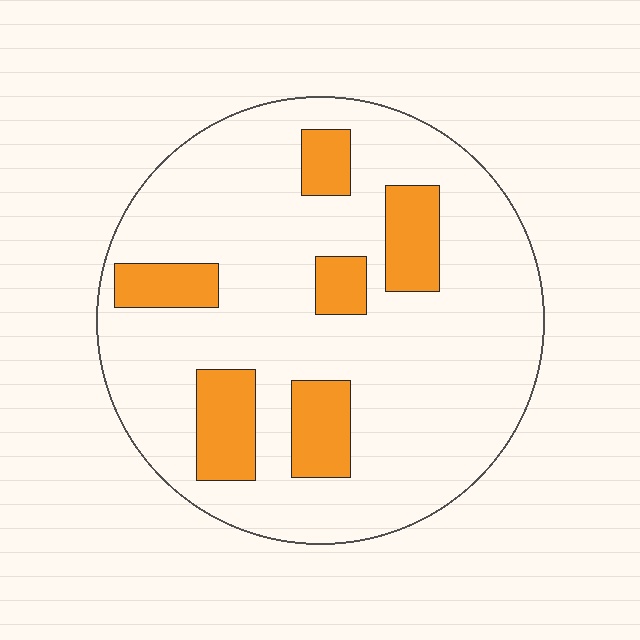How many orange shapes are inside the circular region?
6.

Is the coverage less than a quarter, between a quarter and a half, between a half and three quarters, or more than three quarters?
Less than a quarter.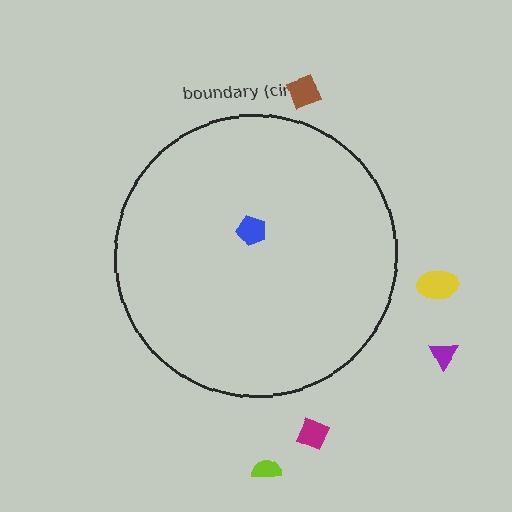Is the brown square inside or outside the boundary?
Outside.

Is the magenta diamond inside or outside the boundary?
Outside.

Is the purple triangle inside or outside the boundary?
Outside.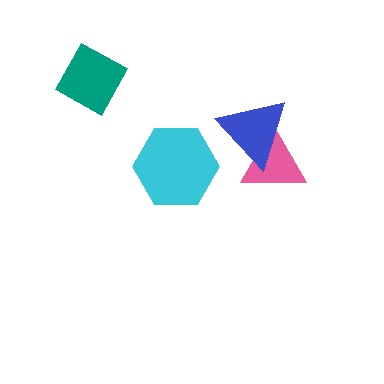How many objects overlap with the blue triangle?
1 object overlaps with the blue triangle.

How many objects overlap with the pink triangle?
1 object overlaps with the pink triangle.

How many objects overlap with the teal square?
0 objects overlap with the teal square.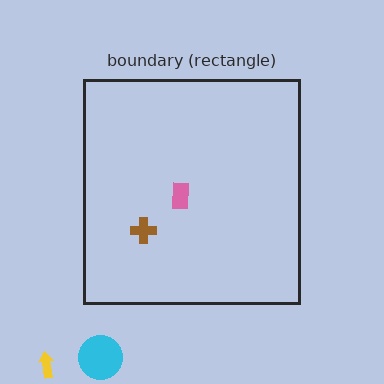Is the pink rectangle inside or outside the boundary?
Inside.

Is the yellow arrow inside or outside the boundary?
Outside.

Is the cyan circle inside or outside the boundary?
Outside.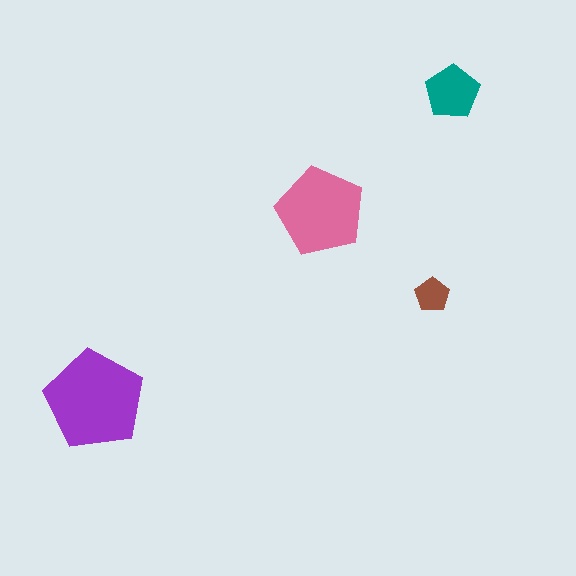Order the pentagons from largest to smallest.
the purple one, the pink one, the teal one, the brown one.